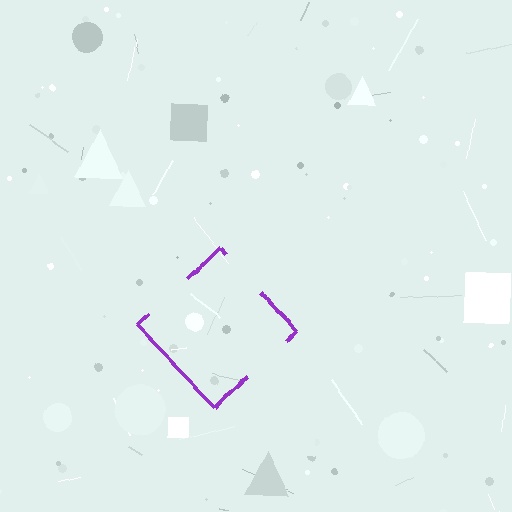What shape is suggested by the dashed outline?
The dashed outline suggests a diamond.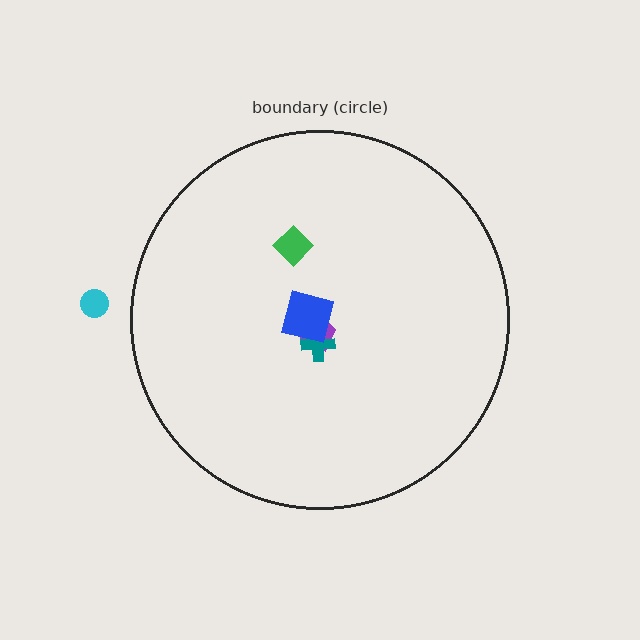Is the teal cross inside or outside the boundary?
Inside.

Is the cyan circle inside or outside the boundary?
Outside.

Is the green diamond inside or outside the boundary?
Inside.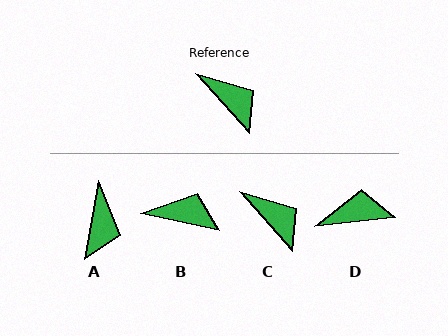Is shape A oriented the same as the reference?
No, it is off by about 52 degrees.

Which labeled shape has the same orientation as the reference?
C.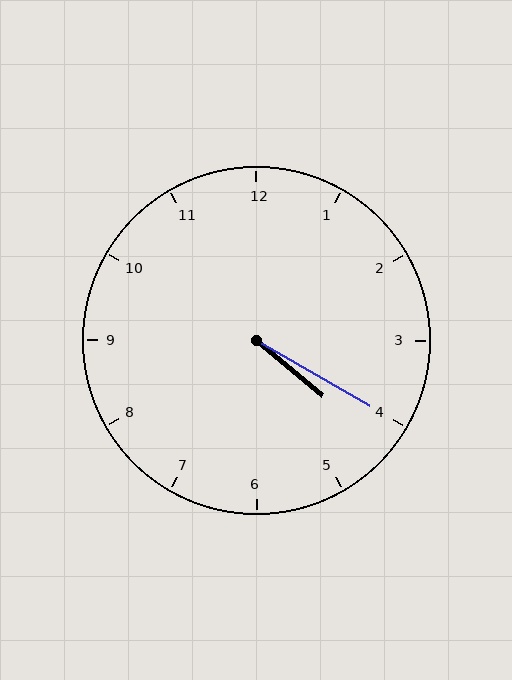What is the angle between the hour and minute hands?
Approximately 10 degrees.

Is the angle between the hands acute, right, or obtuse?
It is acute.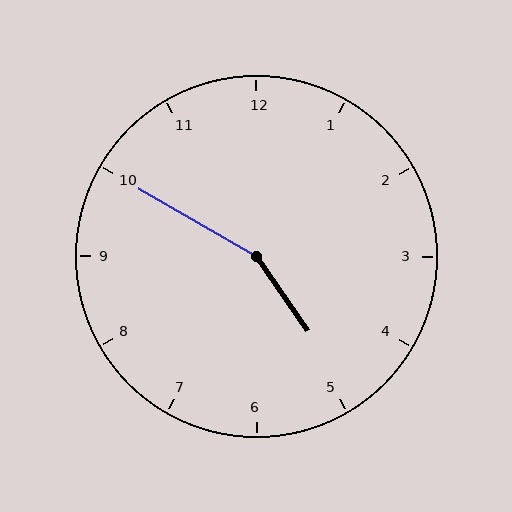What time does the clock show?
4:50.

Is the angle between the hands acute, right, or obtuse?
It is obtuse.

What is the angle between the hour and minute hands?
Approximately 155 degrees.